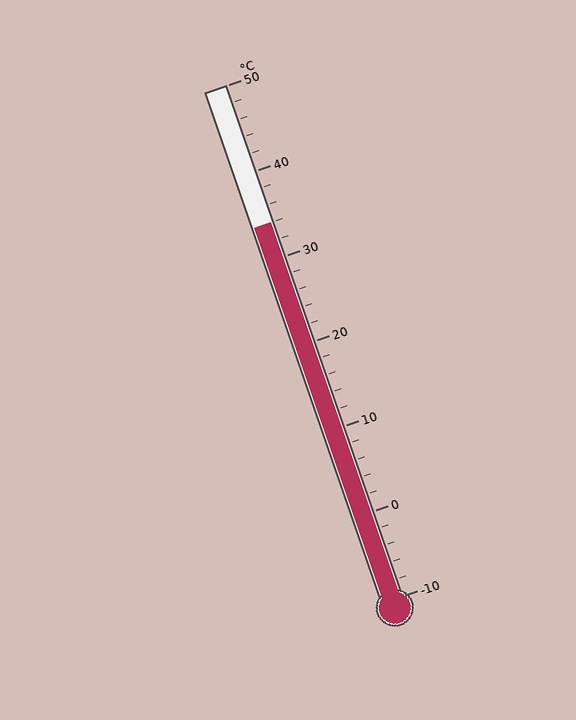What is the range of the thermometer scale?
The thermometer scale ranges from -10°C to 50°C.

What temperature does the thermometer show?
The thermometer shows approximately 34°C.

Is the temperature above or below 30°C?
The temperature is above 30°C.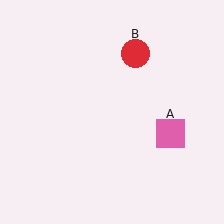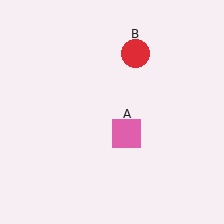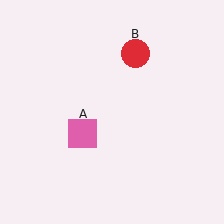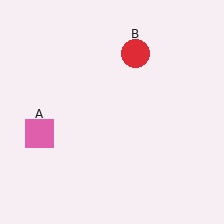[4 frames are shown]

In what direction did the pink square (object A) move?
The pink square (object A) moved left.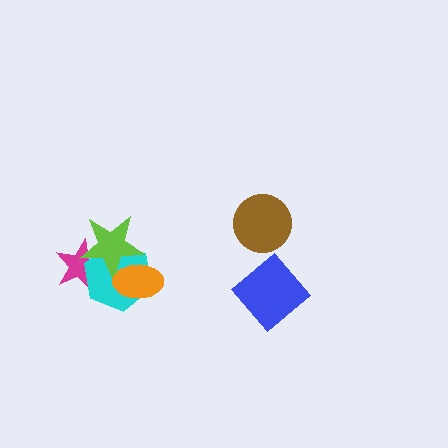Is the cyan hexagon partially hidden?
Yes, it is partially covered by another shape.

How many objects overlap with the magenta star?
2 objects overlap with the magenta star.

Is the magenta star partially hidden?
Yes, it is partially covered by another shape.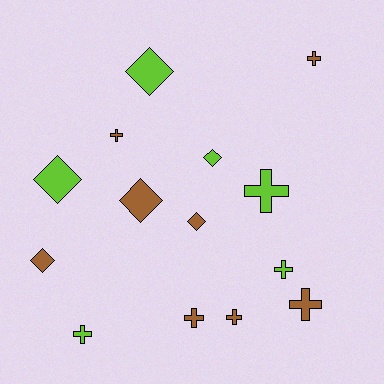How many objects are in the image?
There are 14 objects.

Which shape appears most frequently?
Cross, with 8 objects.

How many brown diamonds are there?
There are 3 brown diamonds.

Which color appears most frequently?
Brown, with 8 objects.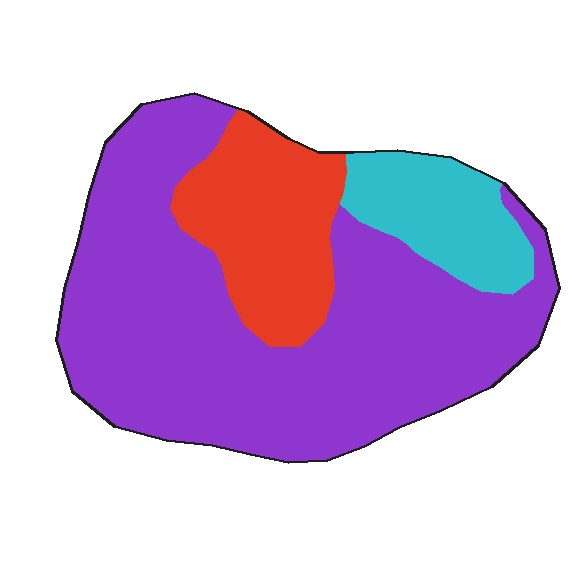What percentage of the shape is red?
Red takes up about one fifth (1/5) of the shape.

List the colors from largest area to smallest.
From largest to smallest: purple, red, cyan.